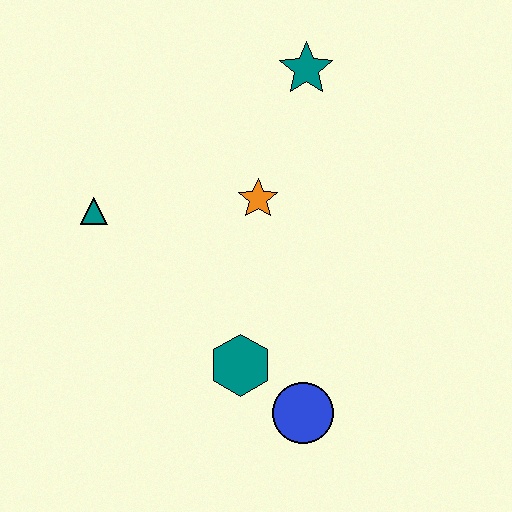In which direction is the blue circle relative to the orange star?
The blue circle is below the orange star.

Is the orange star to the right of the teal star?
No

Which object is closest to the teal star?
The orange star is closest to the teal star.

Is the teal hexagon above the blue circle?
Yes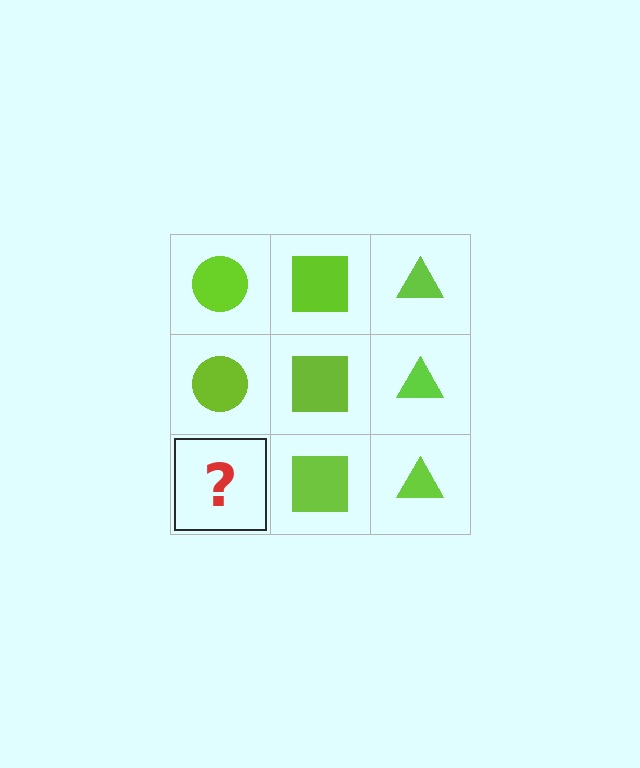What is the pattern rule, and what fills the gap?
The rule is that each column has a consistent shape. The gap should be filled with a lime circle.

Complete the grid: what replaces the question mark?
The question mark should be replaced with a lime circle.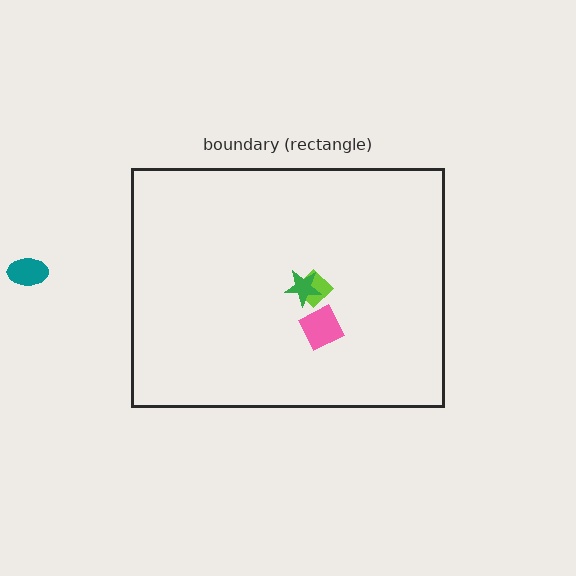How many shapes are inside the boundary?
3 inside, 1 outside.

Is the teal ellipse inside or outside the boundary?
Outside.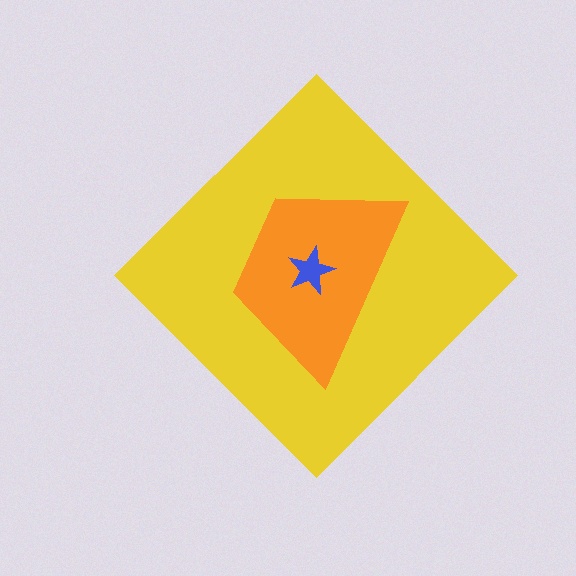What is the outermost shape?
The yellow diamond.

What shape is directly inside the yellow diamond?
The orange trapezoid.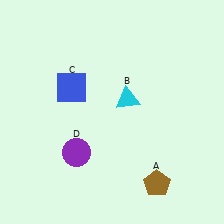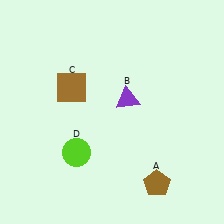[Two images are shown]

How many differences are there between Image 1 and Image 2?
There are 3 differences between the two images.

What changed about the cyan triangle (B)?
In Image 1, B is cyan. In Image 2, it changed to purple.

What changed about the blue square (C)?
In Image 1, C is blue. In Image 2, it changed to brown.